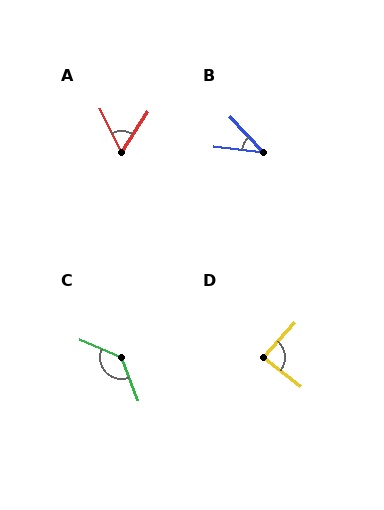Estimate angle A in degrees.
Approximately 59 degrees.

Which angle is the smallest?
B, at approximately 41 degrees.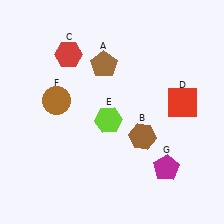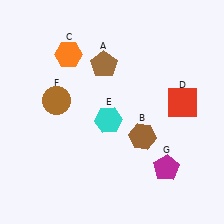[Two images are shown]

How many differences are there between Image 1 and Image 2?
There are 2 differences between the two images.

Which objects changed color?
C changed from red to orange. E changed from lime to cyan.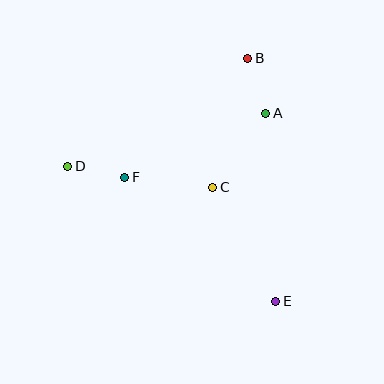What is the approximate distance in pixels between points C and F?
The distance between C and F is approximately 89 pixels.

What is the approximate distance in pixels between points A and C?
The distance between A and C is approximately 91 pixels.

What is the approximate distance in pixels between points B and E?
The distance between B and E is approximately 244 pixels.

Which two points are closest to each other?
Points A and B are closest to each other.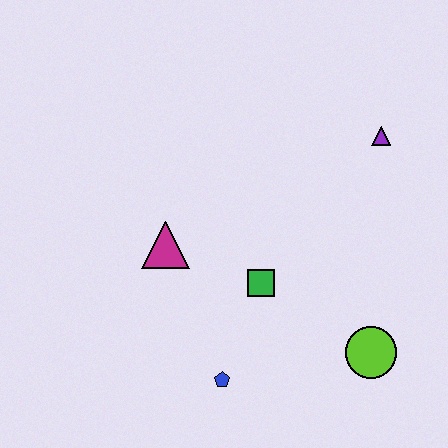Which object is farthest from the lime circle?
The magenta triangle is farthest from the lime circle.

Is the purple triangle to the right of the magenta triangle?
Yes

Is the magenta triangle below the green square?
No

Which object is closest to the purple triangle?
The green square is closest to the purple triangle.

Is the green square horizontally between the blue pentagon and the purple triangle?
Yes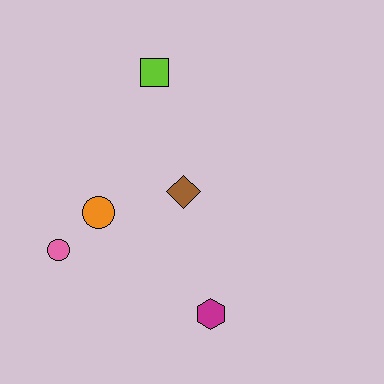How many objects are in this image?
There are 5 objects.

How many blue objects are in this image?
There are no blue objects.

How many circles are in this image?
There are 2 circles.